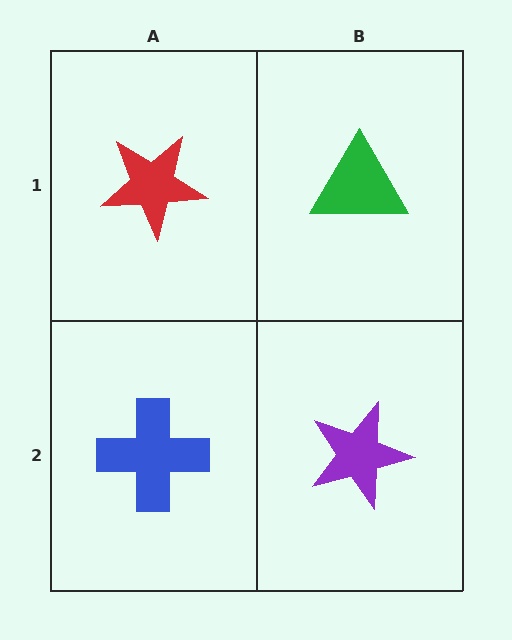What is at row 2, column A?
A blue cross.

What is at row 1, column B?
A green triangle.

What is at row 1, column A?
A red star.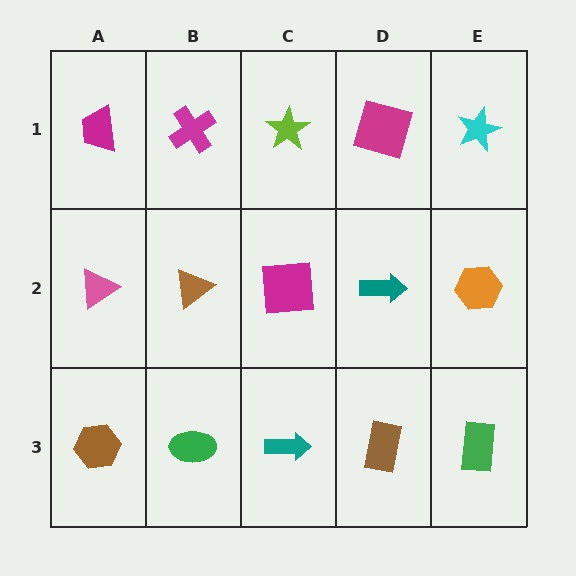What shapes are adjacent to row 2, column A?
A magenta trapezoid (row 1, column A), a brown hexagon (row 3, column A), a brown triangle (row 2, column B).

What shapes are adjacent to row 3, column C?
A magenta square (row 2, column C), a green ellipse (row 3, column B), a brown rectangle (row 3, column D).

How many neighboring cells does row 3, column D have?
3.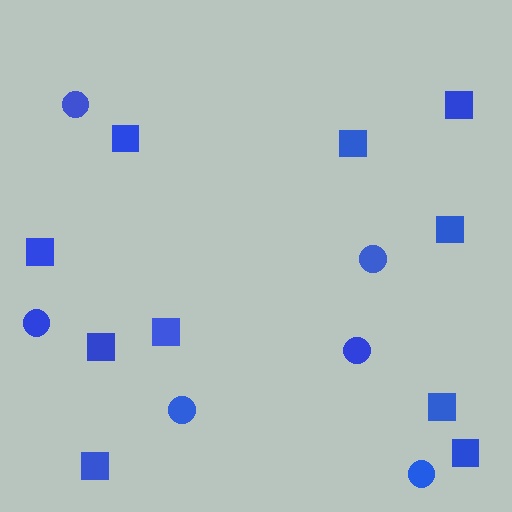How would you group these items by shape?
There are 2 groups: one group of squares (10) and one group of circles (6).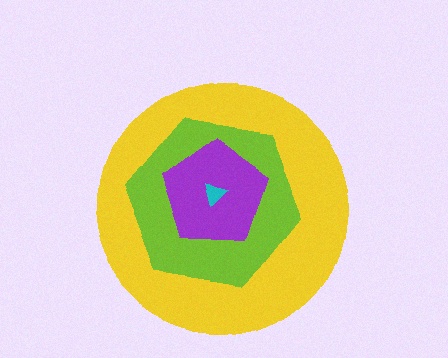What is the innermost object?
The cyan triangle.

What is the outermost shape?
The yellow circle.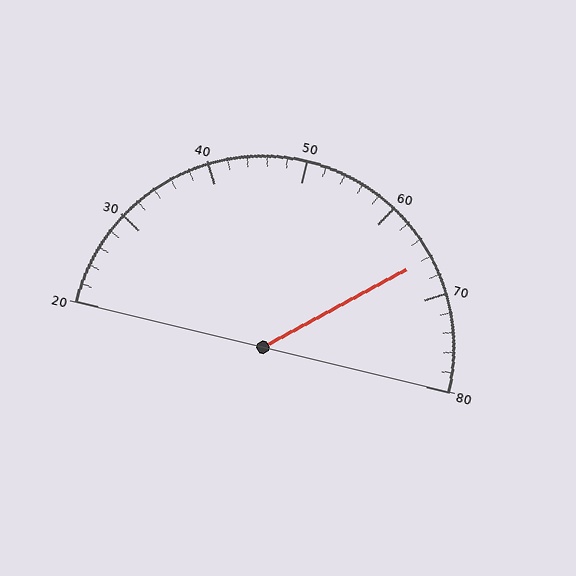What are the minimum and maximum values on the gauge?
The gauge ranges from 20 to 80.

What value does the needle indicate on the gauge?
The needle indicates approximately 66.